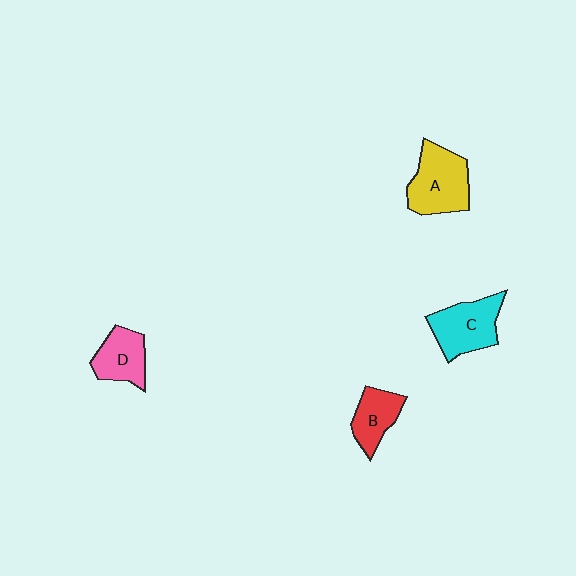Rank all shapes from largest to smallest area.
From largest to smallest: A (yellow), C (cyan), D (pink), B (red).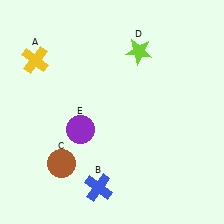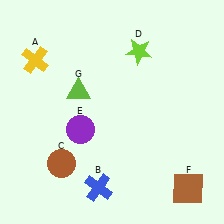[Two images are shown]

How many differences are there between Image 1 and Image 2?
There are 2 differences between the two images.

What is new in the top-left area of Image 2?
A lime triangle (G) was added in the top-left area of Image 2.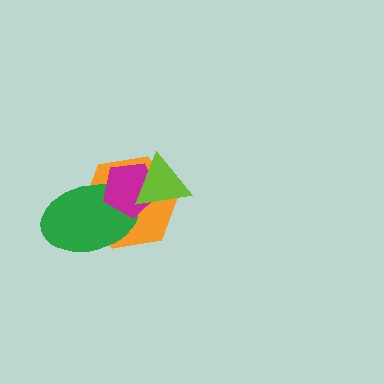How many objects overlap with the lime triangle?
2 objects overlap with the lime triangle.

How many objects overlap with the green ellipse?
2 objects overlap with the green ellipse.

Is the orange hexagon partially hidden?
Yes, it is partially covered by another shape.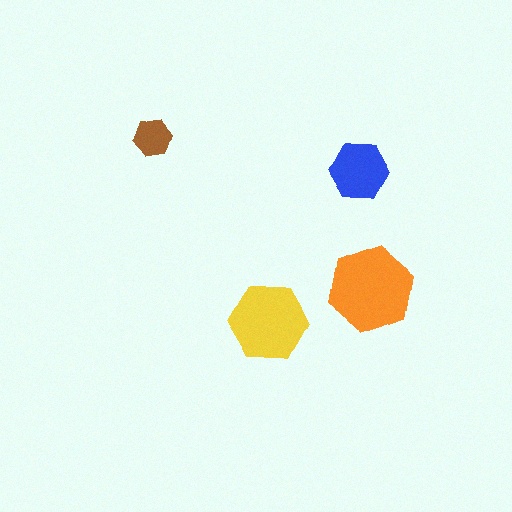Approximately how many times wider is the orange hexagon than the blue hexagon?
About 1.5 times wider.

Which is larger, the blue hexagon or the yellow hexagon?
The yellow one.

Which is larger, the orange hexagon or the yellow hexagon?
The orange one.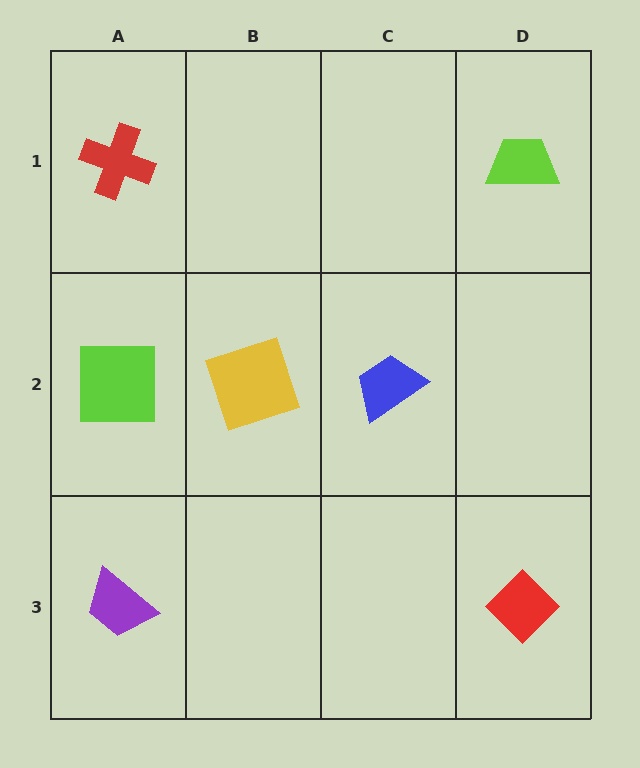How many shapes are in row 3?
2 shapes.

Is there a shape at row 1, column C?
No, that cell is empty.